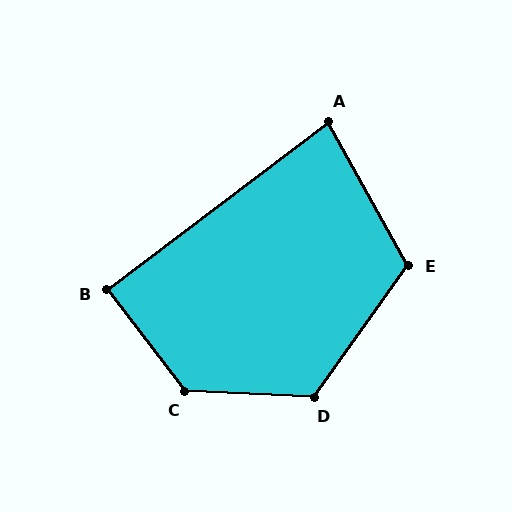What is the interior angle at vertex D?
Approximately 123 degrees (obtuse).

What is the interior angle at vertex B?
Approximately 90 degrees (approximately right).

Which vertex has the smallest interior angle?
A, at approximately 82 degrees.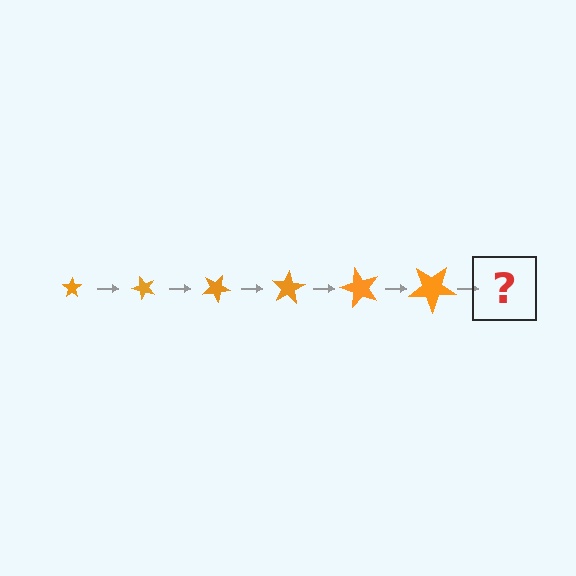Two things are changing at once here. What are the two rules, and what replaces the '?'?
The two rules are that the star grows larger each step and it rotates 50 degrees each step. The '?' should be a star, larger than the previous one and rotated 300 degrees from the start.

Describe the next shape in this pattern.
It should be a star, larger than the previous one and rotated 300 degrees from the start.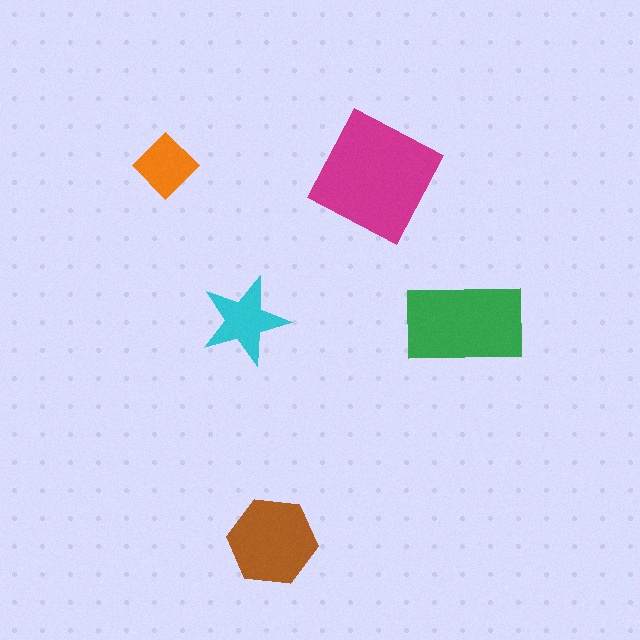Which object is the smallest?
The orange diamond.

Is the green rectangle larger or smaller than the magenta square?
Smaller.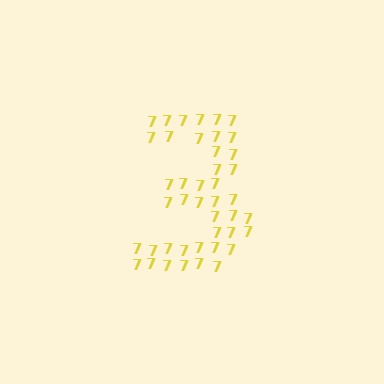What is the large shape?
The large shape is the digit 3.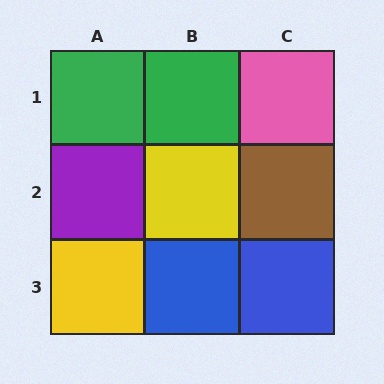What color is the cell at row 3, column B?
Blue.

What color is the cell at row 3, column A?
Yellow.